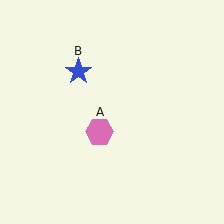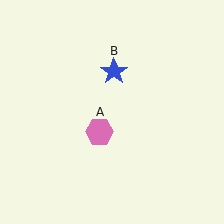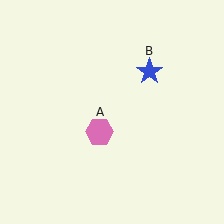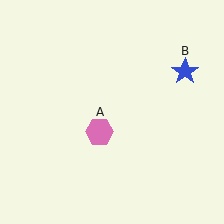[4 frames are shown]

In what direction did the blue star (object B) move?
The blue star (object B) moved right.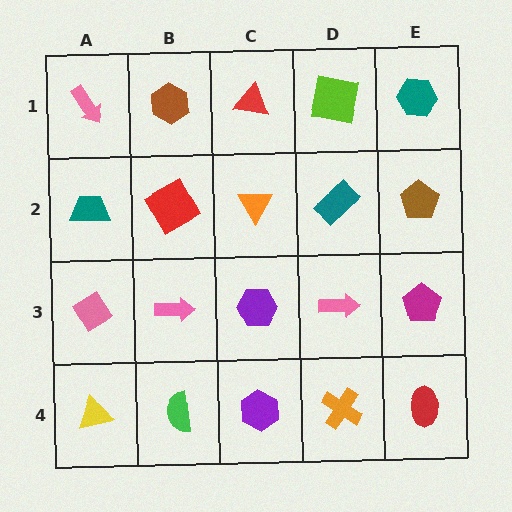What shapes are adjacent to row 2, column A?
A pink arrow (row 1, column A), a pink diamond (row 3, column A), a red diamond (row 2, column B).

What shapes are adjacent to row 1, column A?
A teal trapezoid (row 2, column A), a brown hexagon (row 1, column B).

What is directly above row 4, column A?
A pink diamond.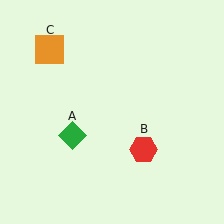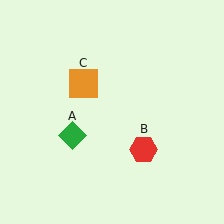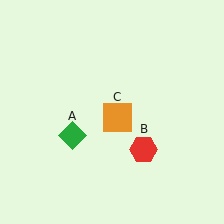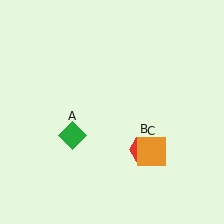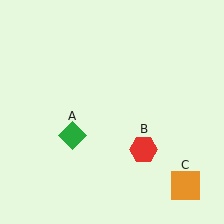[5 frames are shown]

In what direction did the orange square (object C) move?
The orange square (object C) moved down and to the right.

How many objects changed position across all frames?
1 object changed position: orange square (object C).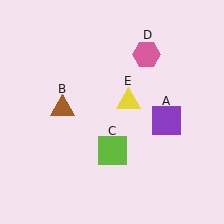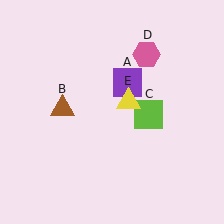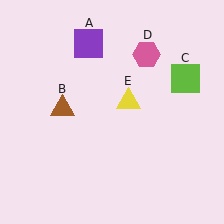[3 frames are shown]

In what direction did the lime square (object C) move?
The lime square (object C) moved up and to the right.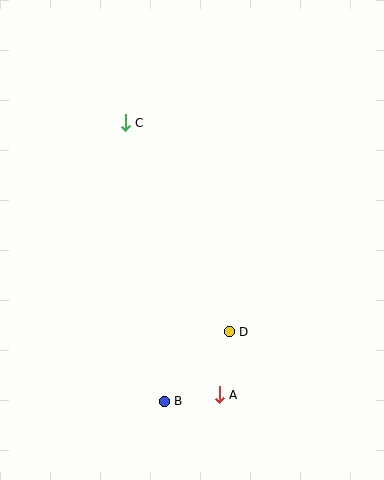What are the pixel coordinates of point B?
Point B is at (164, 401).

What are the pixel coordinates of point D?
Point D is at (229, 332).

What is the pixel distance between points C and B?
The distance between C and B is 281 pixels.